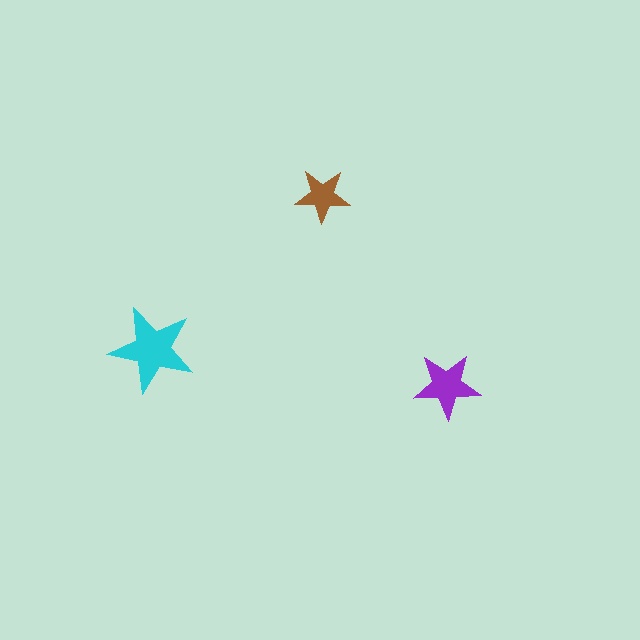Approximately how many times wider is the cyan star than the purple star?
About 1.5 times wider.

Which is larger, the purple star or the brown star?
The purple one.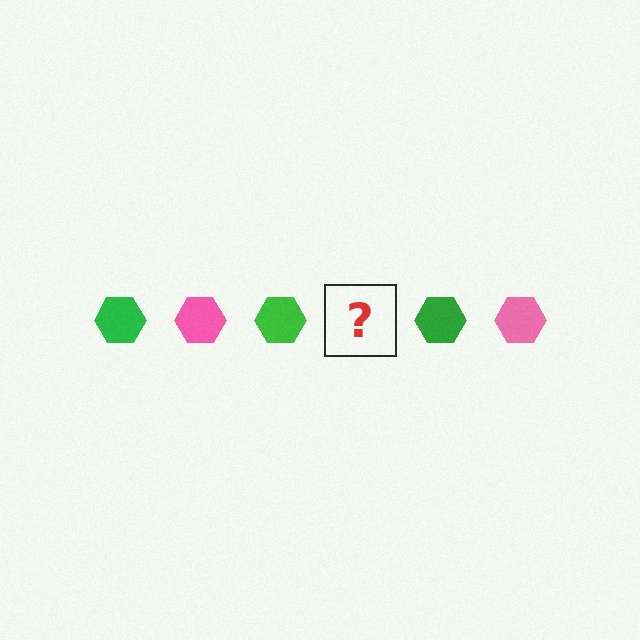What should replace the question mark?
The question mark should be replaced with a pink hexagon.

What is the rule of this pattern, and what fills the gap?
The rule is that the pattern cycles through green, pink hexagons. The gap should be filled with a pink hexagon.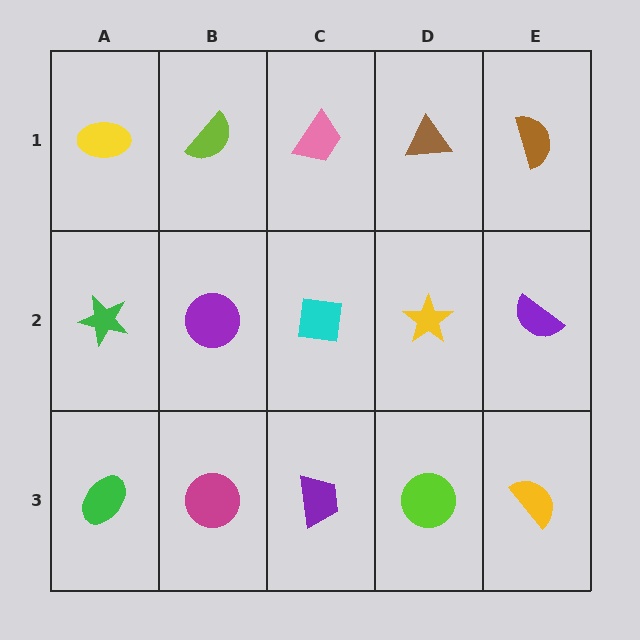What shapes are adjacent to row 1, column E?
A purple semicircle (row 2, column E), a brown triangle (row 1, column D).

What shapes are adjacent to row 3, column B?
A purple circle (row 2, column B), a green ellipse (row 3, column A), a purple trapezoid (row 3, column C).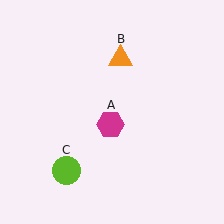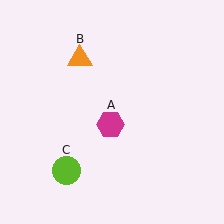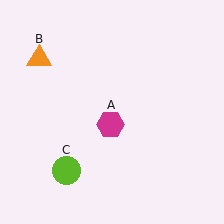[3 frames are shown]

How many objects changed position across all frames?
1 object changed position: orange triangle (object B).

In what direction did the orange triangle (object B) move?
The orange triangle (object B) moved left.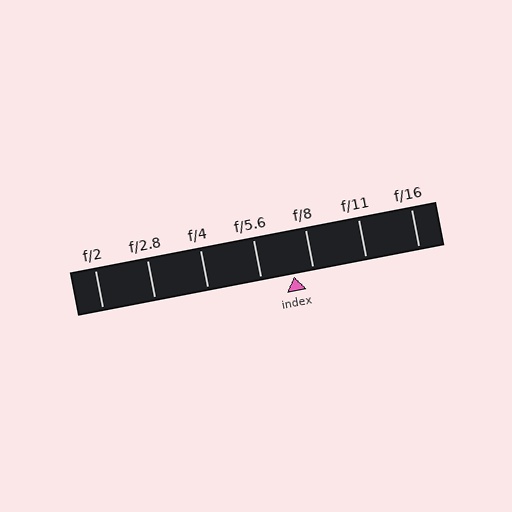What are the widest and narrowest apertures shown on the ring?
The widest aperture shown is f/2 and the narrowest is f/16.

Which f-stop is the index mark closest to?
The index mark is closest to f/8.